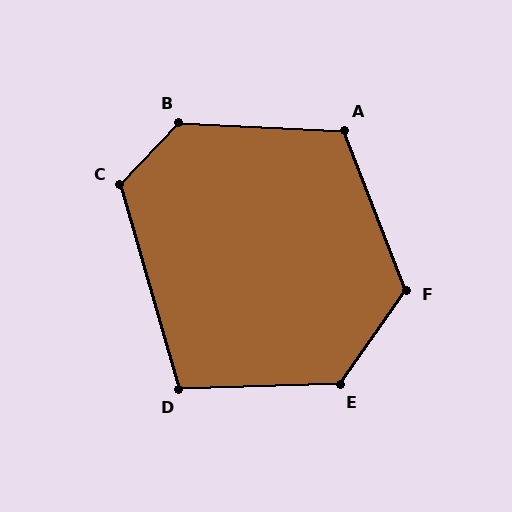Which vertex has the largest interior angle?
B, at approximately 131 degrees.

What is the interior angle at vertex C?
Approximately 120 degrees (obtuse).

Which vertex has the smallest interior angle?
D, at approximately 105 degrees.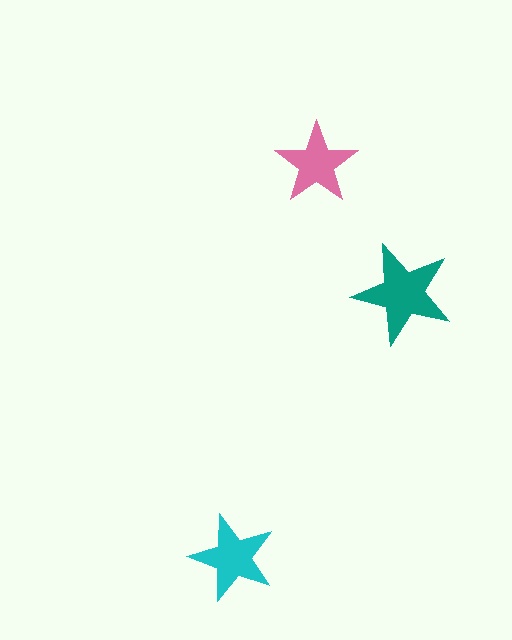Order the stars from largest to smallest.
the teal one, the cyan one, the pink one.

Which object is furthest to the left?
The cyan star is leftmost.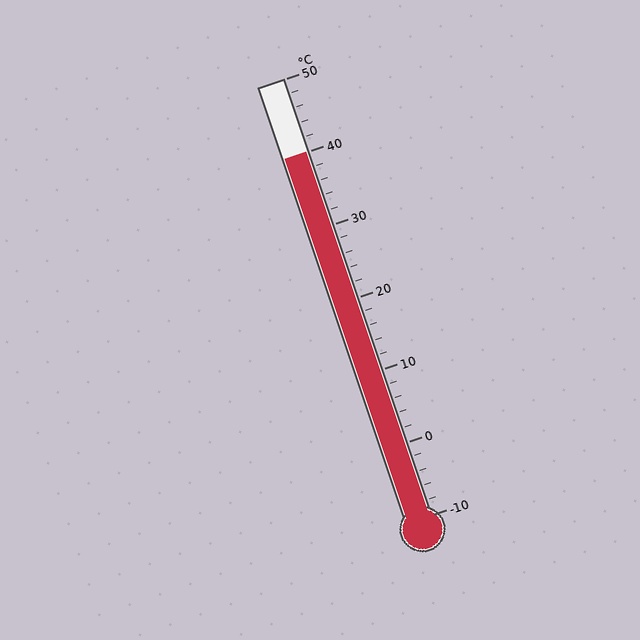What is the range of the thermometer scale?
The thermometer scale ranges from -10°C to 50°C.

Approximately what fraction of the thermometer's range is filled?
The thermometer is filled to approximately 85% of its range.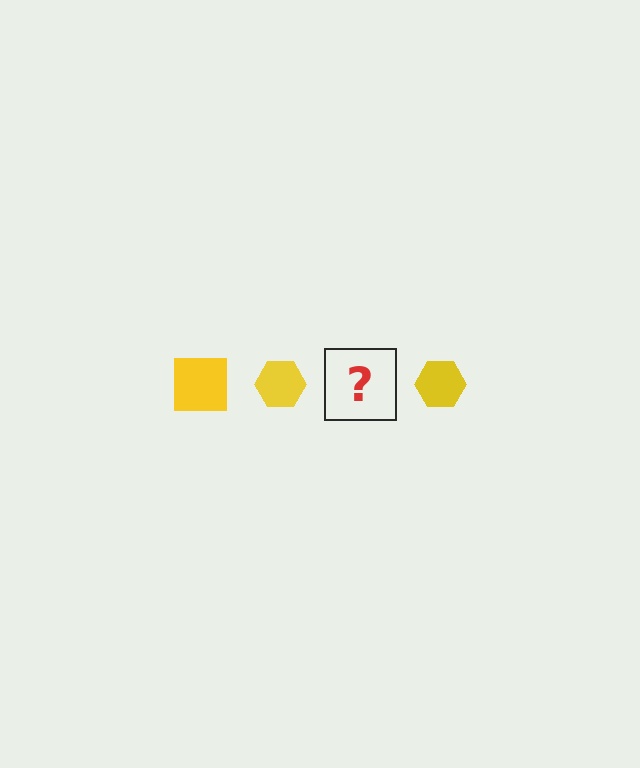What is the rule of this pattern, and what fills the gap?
The rule is that the pattern cycles through square, hexagon shapes in yellow. The gap should be filled with a yellow square.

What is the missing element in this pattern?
The missing element is a yellow square.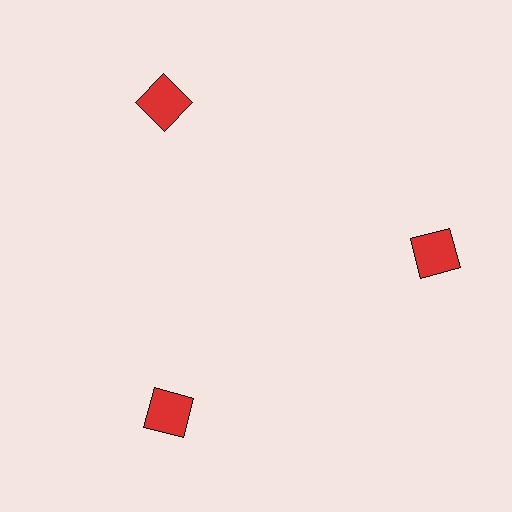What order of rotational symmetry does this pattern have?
This pattern has 3-fold rotational symmetry.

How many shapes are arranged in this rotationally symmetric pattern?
There are 3 shapes, arranged in 3 groups of 1.